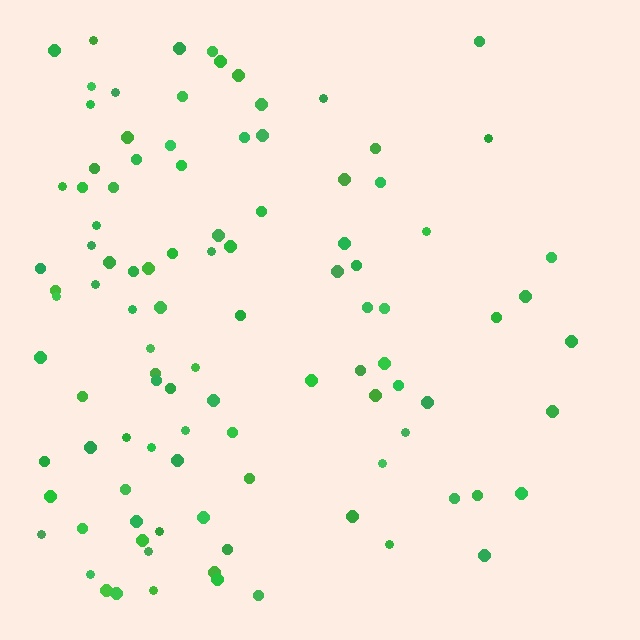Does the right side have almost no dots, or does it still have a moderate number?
Still a moderate number, just noticeably fewer than the left.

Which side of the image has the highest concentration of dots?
The left.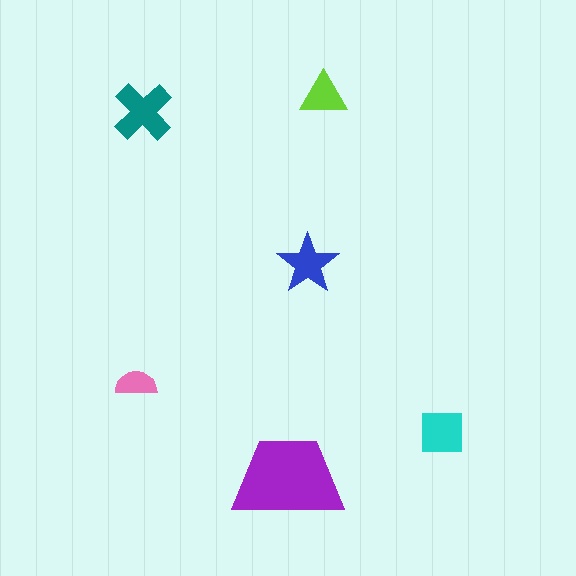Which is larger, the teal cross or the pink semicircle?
The teal cross.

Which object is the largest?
The purple trapezoid.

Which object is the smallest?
The pink semicircle.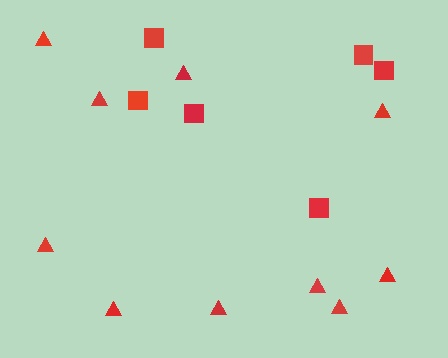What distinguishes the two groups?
There are 2 groups: one group of triangles (10) and one group of squares (6).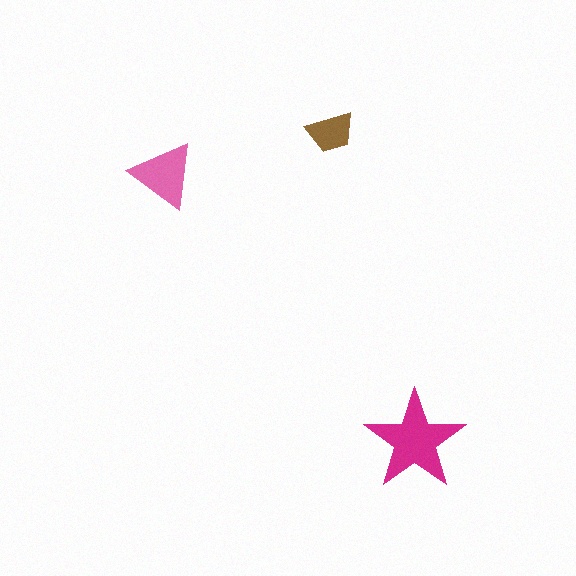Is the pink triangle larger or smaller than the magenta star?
Smaller.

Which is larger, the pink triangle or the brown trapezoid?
The pink triangle.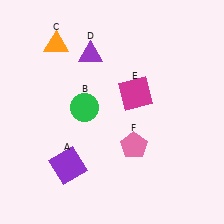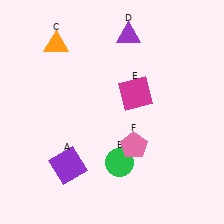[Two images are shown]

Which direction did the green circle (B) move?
The green circle (B) moved down.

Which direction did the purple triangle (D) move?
The purple triangle (D) moved right.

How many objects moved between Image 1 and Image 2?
2 objects moved between the two images.